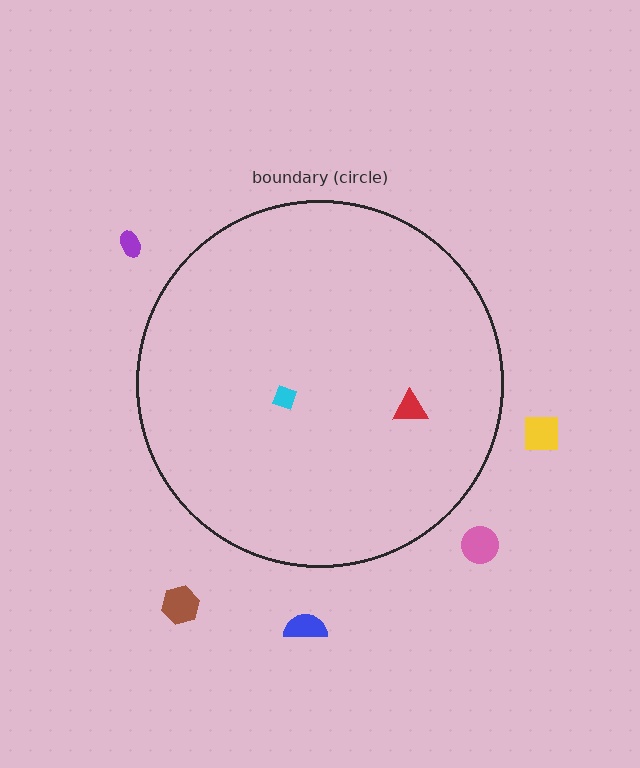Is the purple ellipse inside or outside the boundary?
Outside.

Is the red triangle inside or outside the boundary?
Inside.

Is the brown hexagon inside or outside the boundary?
Outside.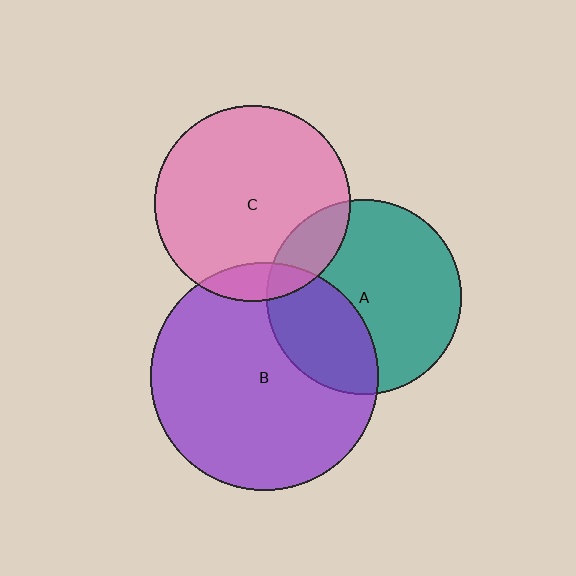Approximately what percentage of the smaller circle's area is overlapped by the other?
Approximately 10%.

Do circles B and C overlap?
Yes.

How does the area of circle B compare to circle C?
Approximately 1.4 times.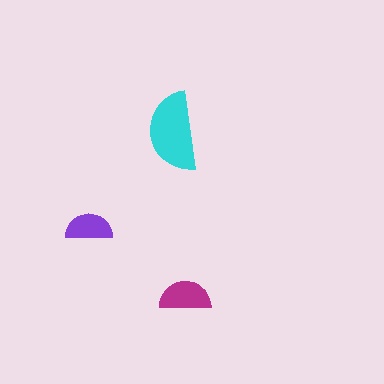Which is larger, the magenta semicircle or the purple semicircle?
The magenta one.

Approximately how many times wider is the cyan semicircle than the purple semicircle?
About 1.5 times wider.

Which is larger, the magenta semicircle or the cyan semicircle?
The cyan one.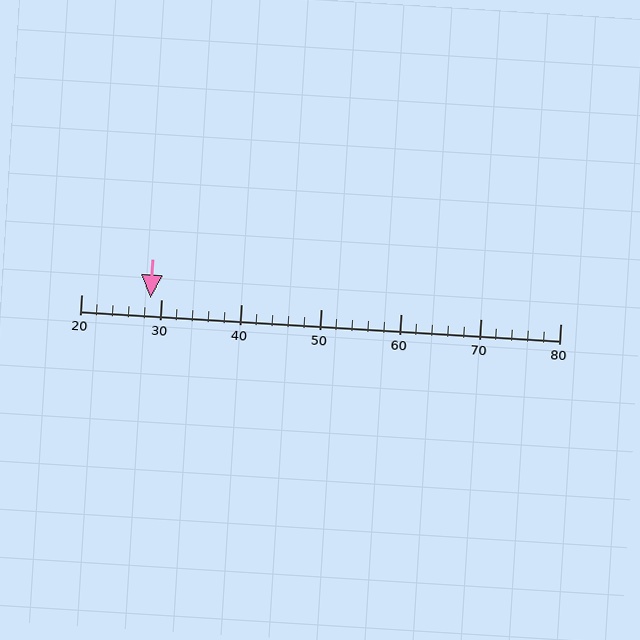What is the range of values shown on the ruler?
The ruler shows values from 20 to 80.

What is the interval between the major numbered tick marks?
The major tick marks are spaced 10 units apart.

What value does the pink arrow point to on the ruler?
The pink arrow points to approximately 29.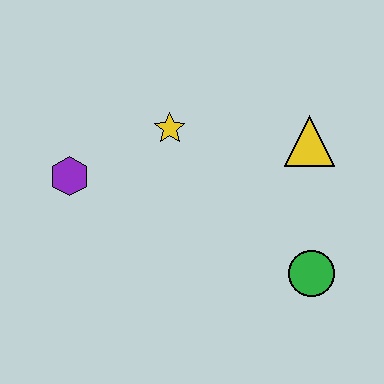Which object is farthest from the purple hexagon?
The green circle is farthest from the purple hexagon.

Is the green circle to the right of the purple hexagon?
Yes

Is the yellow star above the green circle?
Yes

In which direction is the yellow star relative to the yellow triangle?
The yellow star is to the left of the yellow triangle.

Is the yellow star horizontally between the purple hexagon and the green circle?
Yes